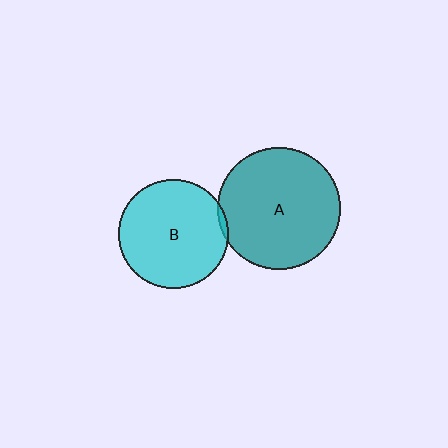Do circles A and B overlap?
Yes.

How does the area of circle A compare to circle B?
Approximately 1.2 times.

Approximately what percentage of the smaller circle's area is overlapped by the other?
Approximately 5%.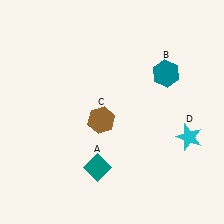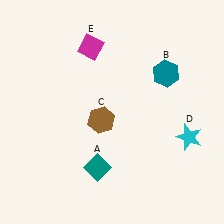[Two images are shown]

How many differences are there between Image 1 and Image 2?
There is 1 difference between the two images.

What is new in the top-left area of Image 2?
A magenta diamond (E) was added in the top-left area of Image 2.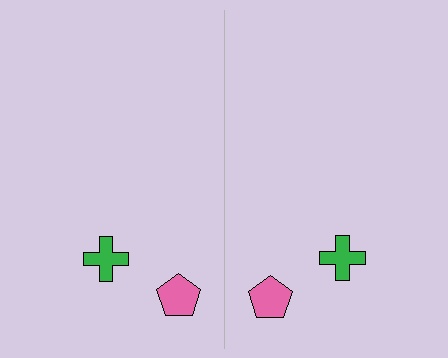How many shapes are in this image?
There are 4 shapes in this image.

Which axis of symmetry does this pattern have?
The pattern has a vertical axis of symmetry running through the center of the image.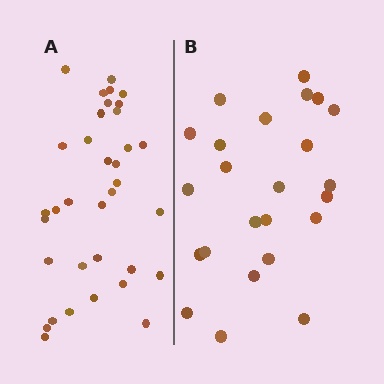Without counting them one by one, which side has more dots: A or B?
Region A (the left region) has more dots.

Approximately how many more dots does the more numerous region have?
Region A has roughly 12 or so more dots than region B.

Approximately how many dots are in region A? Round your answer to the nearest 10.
About 40 dots. (The exact count is 35, which rounds to 40.)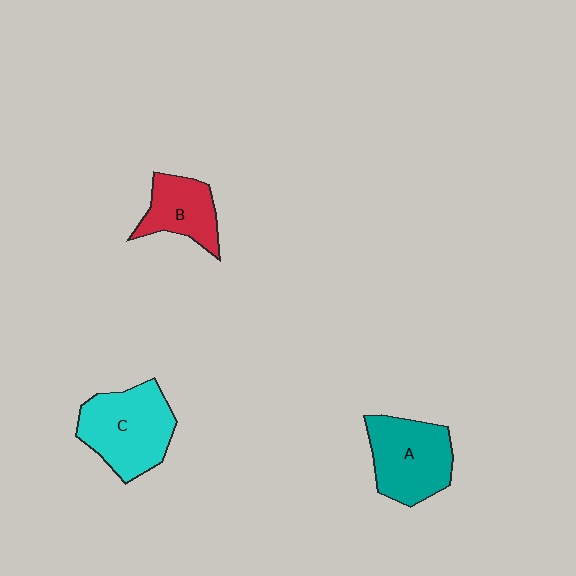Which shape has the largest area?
Shape C (cyan).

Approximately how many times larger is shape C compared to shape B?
Approximately 1.6 times.